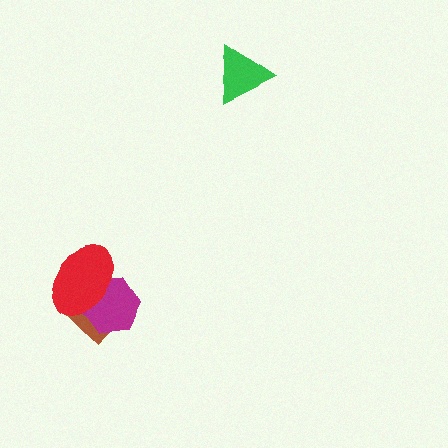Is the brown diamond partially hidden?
Yes, it is partially covered by another shape.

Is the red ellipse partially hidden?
No, no other shape covers it.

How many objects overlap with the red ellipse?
2 objects overlap with the red ellipse.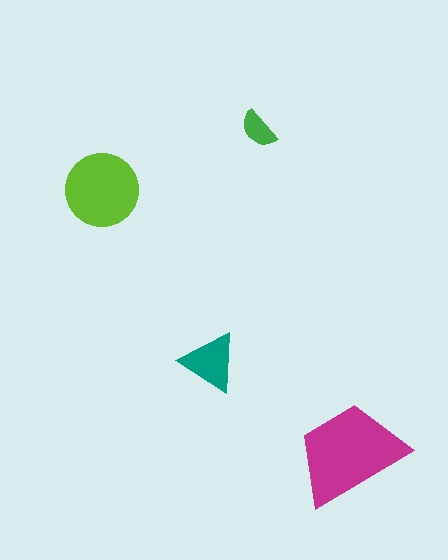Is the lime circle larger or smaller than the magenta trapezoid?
Smaller.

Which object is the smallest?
The green semicircle.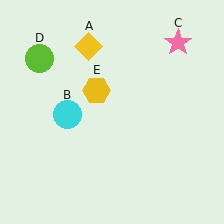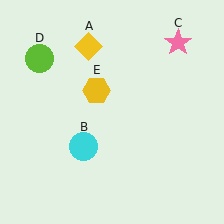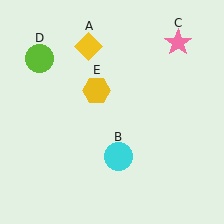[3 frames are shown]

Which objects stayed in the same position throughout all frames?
Yellow diamond (object A) and pink star (object C) and lime circle (object D) and yellow hexagon (object E) remained stationary.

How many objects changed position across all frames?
1 object changed position: cyan circle (object B).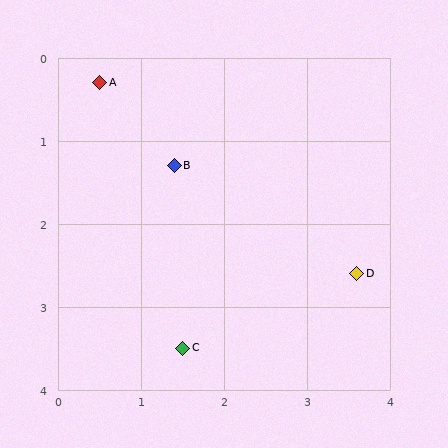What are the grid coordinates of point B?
Point B is at approximately (1.4, 1.3).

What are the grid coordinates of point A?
Point A is at approximately (0.5, 0.3).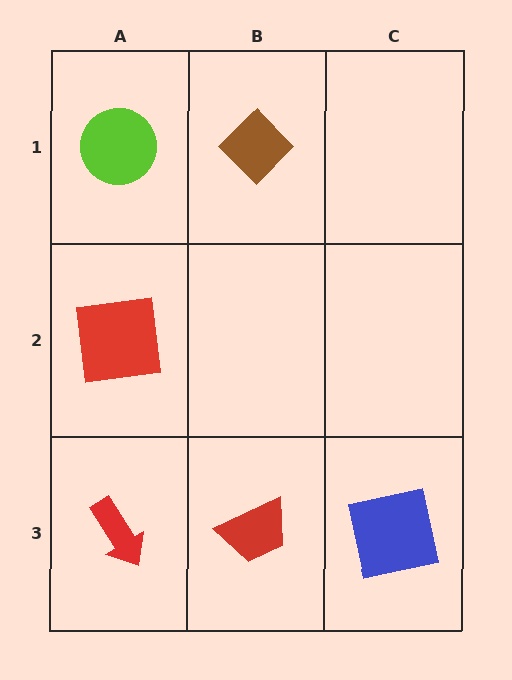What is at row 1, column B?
A brown diamond.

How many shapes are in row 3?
3 shapes.